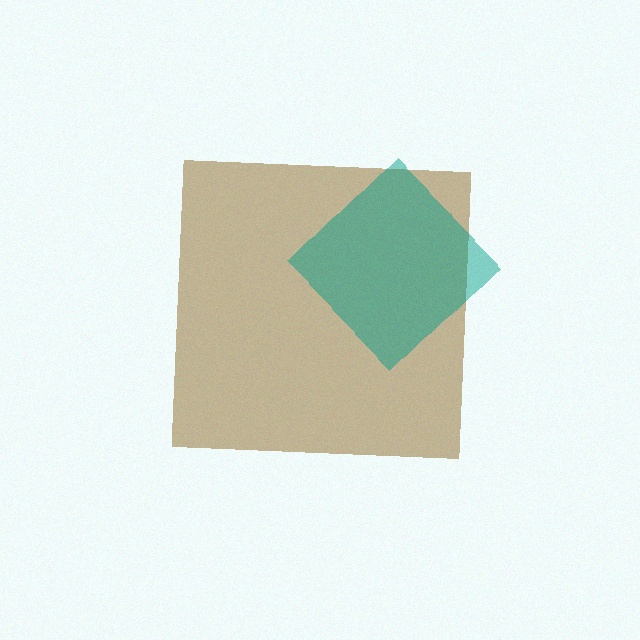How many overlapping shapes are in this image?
There are 2 overlapping shapes in the image.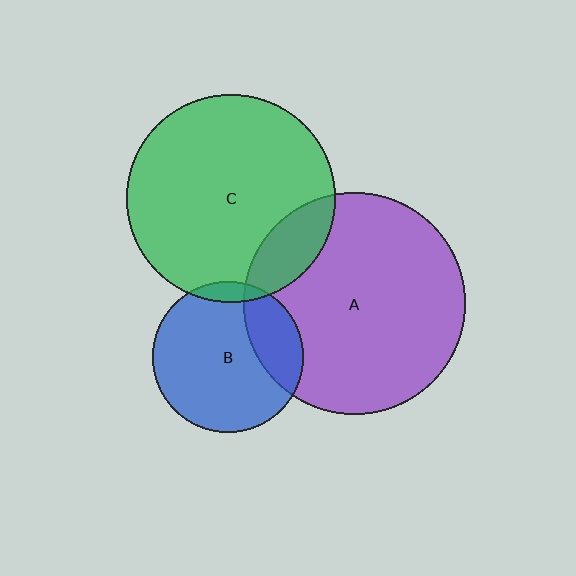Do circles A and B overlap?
Yes.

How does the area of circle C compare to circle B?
Approximately 1.9 times.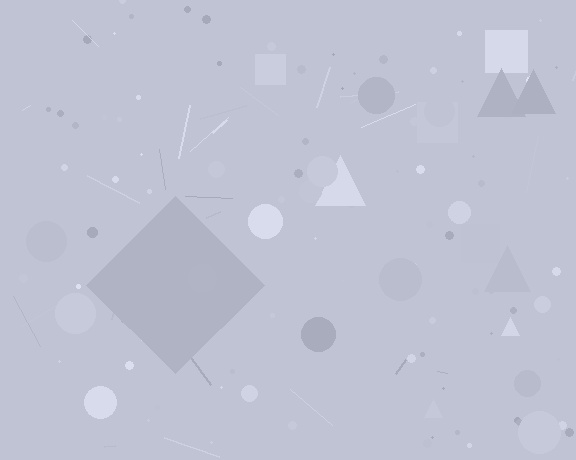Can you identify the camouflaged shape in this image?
The camouflaged shape is a diamond.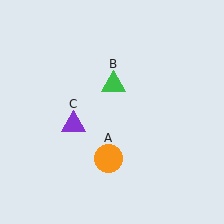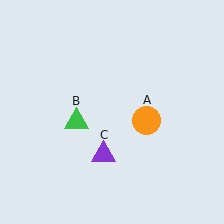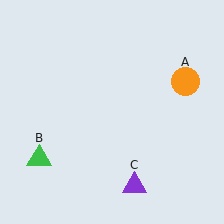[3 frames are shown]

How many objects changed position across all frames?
3 objects changed position: orange circle (object A), green triangle (object B), purple triangle (object C).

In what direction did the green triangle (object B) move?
The green triangle (object B) moved down and to the left.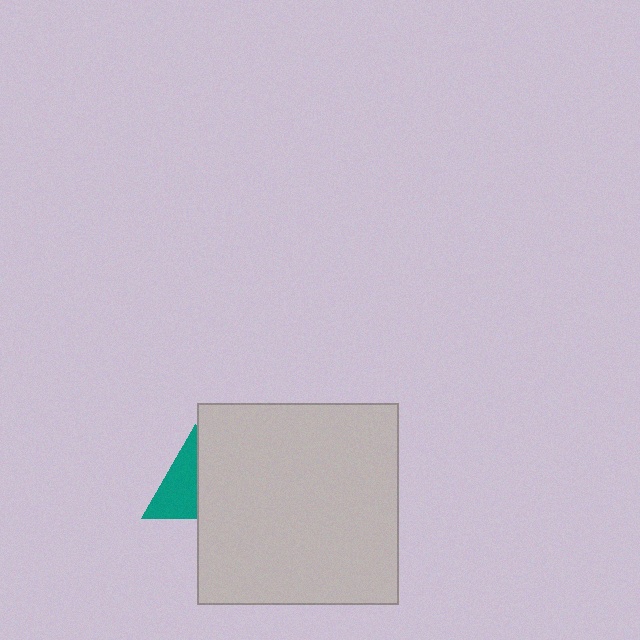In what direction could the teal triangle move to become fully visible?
The teal triangle could move left. That would shift it out from behind the light gray square entirely.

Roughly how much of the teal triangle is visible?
About half of it is visible (roughly 54%).